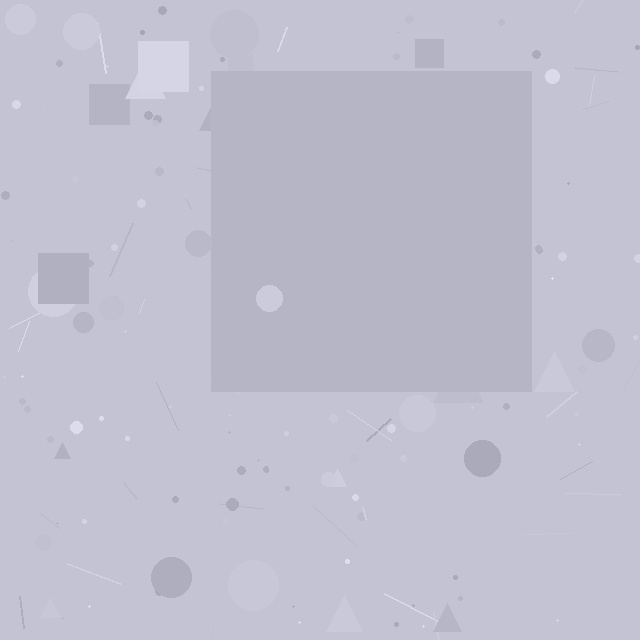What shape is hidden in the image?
A square is hidden in the image.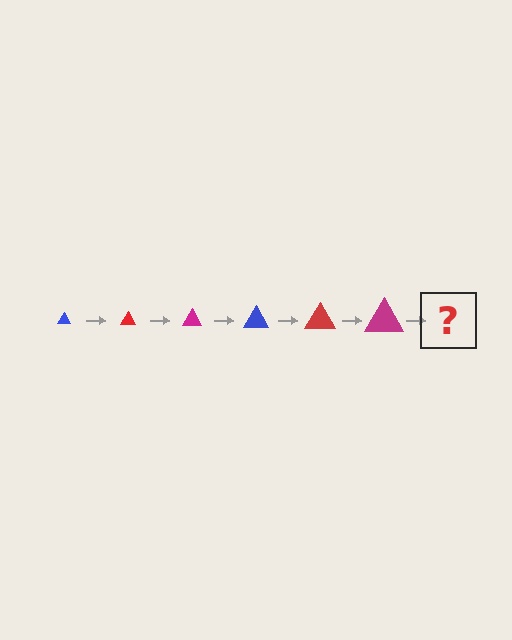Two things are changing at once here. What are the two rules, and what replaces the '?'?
The two rules are that the triangle grows larger each step and the color cycles through blue, red, and magenta. The '?' should be a blue triangle, larger than the previous one.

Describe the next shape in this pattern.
It should be a blue triangle, larger than the previous one.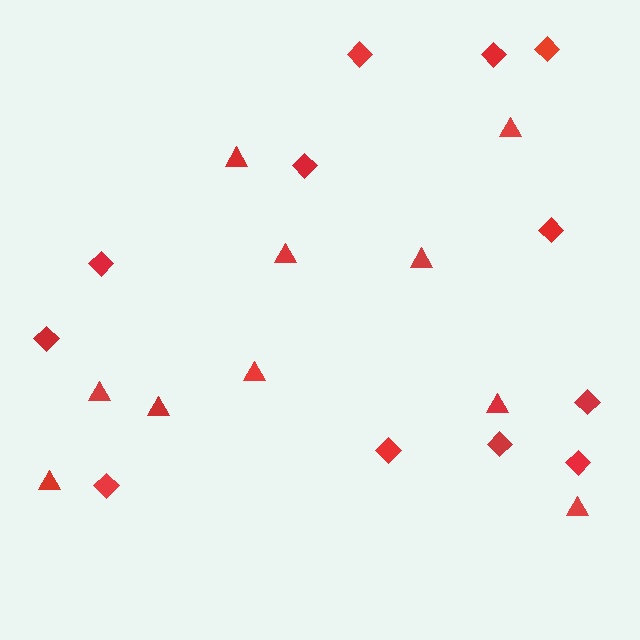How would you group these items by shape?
There are 2 groups: one group of triangles (10) and one group of diamonds (12).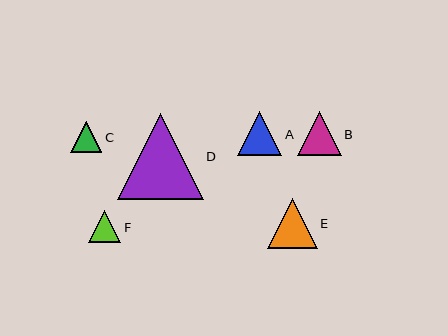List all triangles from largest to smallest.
From largest to smallest: D, E, B, A, F, C.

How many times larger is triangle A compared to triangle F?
Triangle A is approximately 1.4 times the size of triangle F.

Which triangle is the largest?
Triangle D is the largest with a size of approximately 86 pixels.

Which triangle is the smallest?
Triangle C is the smallest with a size of approximately 31 pixels.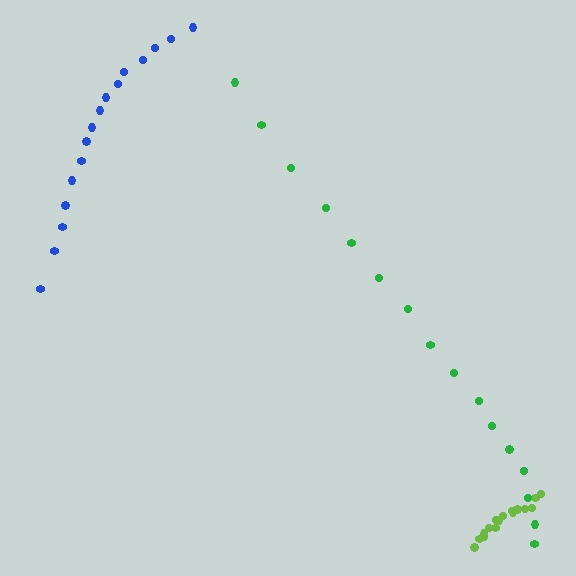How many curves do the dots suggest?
There are 3 distinct paths.